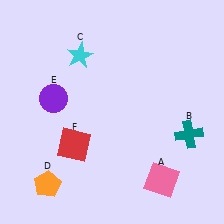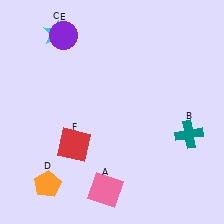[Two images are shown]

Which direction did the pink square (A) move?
The pink square (A) moved left.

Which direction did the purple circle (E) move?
The purple circle (E) moved up.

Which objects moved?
The objects that moved are: the pink square (A), the cyan star (C), the purple circle (E).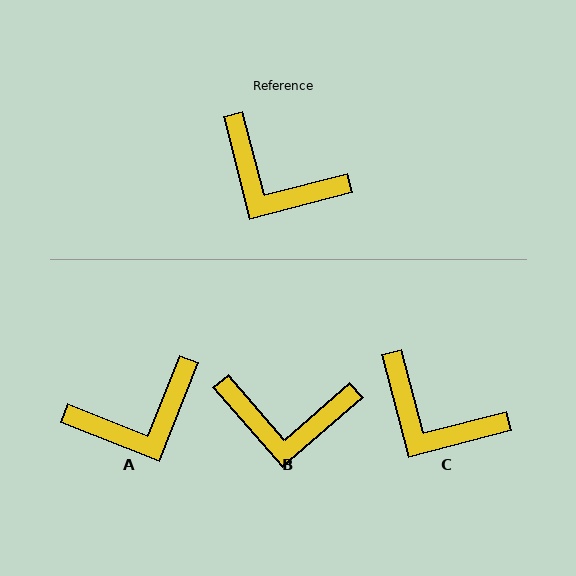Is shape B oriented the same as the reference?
No, it is off by about 26 degrees.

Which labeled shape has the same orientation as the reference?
C.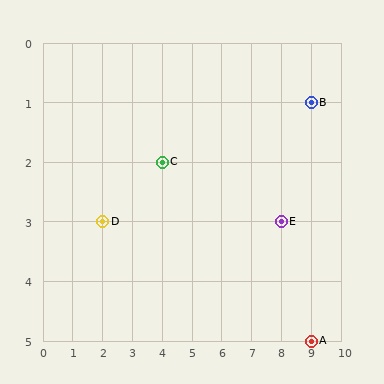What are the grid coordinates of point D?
Point D is at grid coordinates (2, 3).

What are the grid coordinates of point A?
Point A is at grid coordinates (9, 5).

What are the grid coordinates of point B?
Point B is at grid coordinates (9, 1).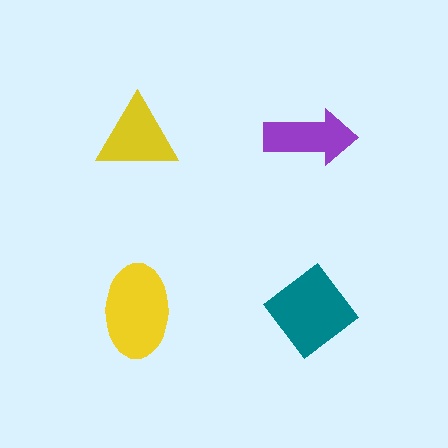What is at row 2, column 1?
A yellow ellipse.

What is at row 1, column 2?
A purple arrow.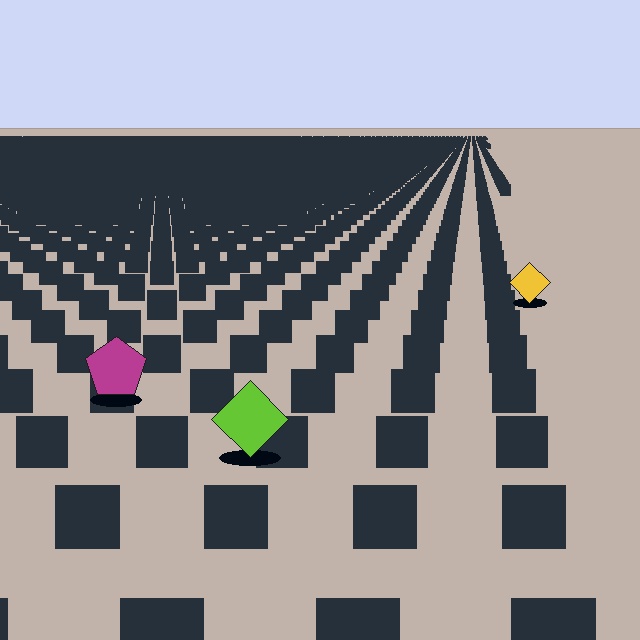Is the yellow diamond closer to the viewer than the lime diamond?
No. The lime diamond is closer — you can tell from the texture gradient: the ground texture is coarser near it.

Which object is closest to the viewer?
The lime diamond is closest. The texture marks near it are larger and more spread out.